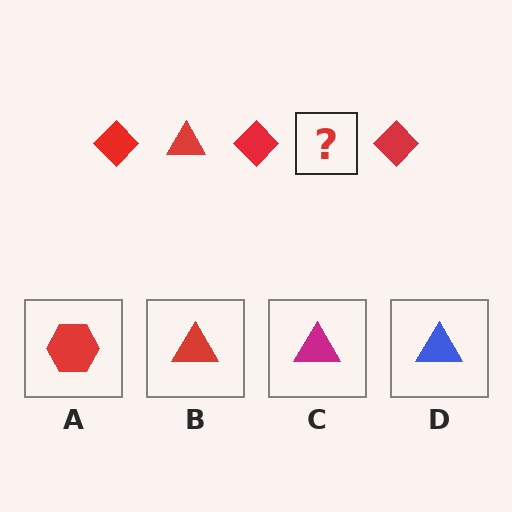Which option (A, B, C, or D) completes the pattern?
B.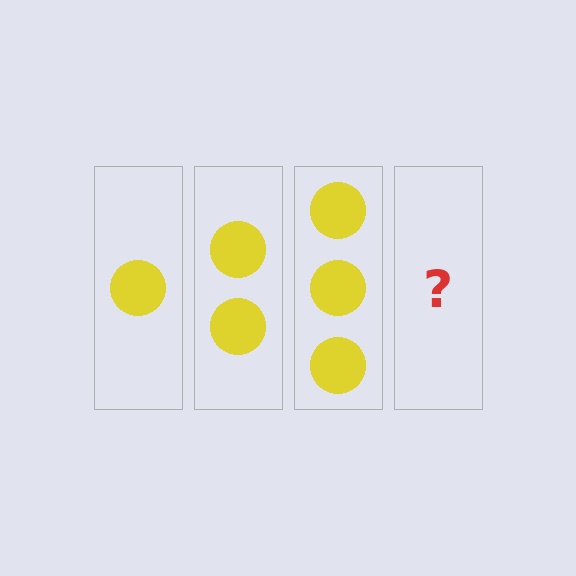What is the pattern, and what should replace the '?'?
The pattern is that each step adds one more circle. The '?' should be 4 circles.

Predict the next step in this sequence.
The next step is 4 circles.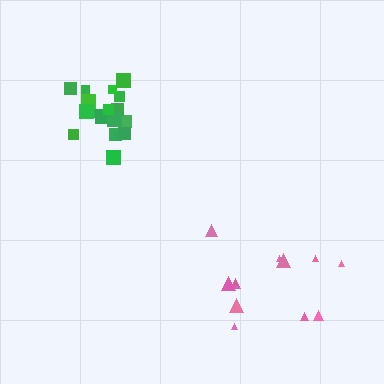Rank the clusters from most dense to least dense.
green, pink.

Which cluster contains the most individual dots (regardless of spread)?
Green (18).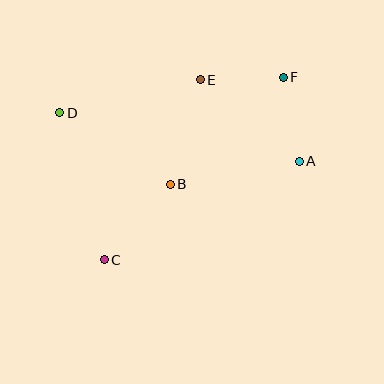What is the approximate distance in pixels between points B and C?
The distance between B and C is approximately 100 pixels.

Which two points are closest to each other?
Points E and F are closest to each other.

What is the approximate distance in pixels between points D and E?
The distance between D and E is approximately 144 pixels.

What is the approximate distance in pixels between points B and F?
The distance between B and F is approximately 156 pixels.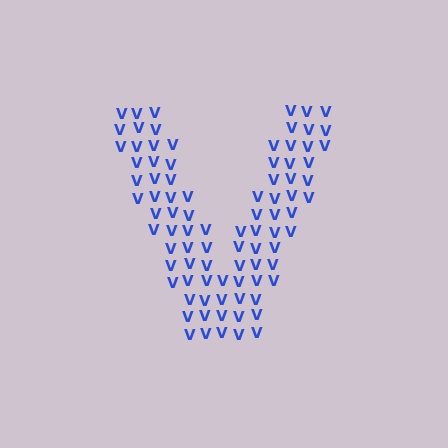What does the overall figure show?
The overall figure shows the letter V.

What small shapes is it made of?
It is made of small letter V's.